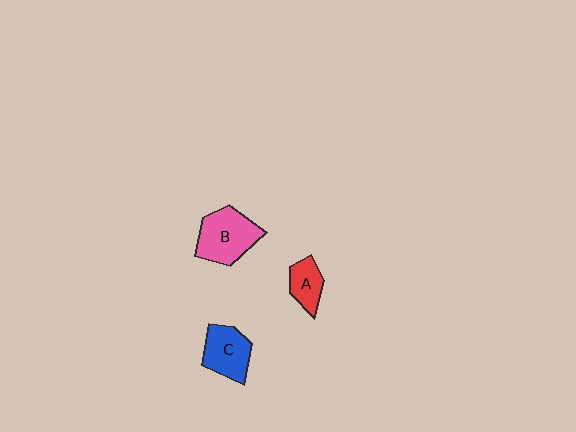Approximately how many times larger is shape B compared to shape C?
Approximately 1.3 times.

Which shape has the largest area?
Shape B (pink).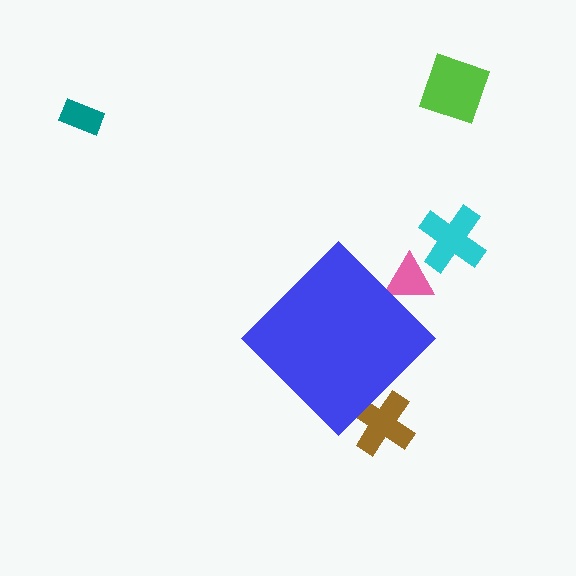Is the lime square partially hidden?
No, the lime square is fully visible.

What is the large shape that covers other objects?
A blue diamond.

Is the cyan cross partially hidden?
No, the cyan cross is fully visible.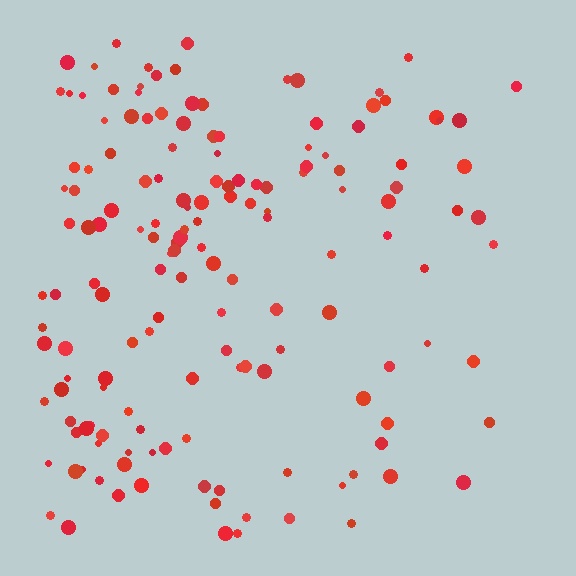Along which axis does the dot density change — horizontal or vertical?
Horizontal.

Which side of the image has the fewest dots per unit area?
The right.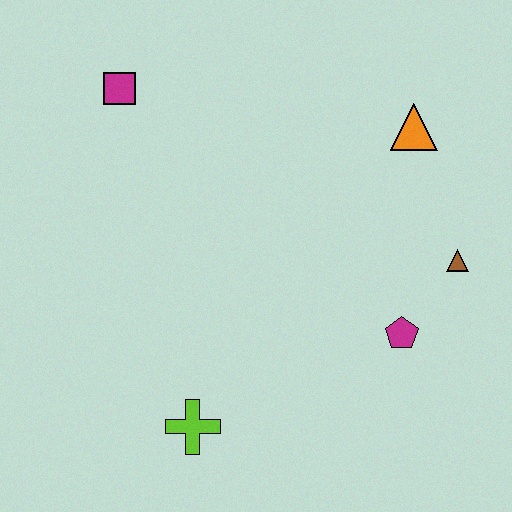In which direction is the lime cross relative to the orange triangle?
The lime cross is below the orange triangle.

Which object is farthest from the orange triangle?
The lime cross is farthest from the orange triangle.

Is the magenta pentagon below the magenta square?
Yes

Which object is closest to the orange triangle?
The brown triangle is closest to the orange triangle.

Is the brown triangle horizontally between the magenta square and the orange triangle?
No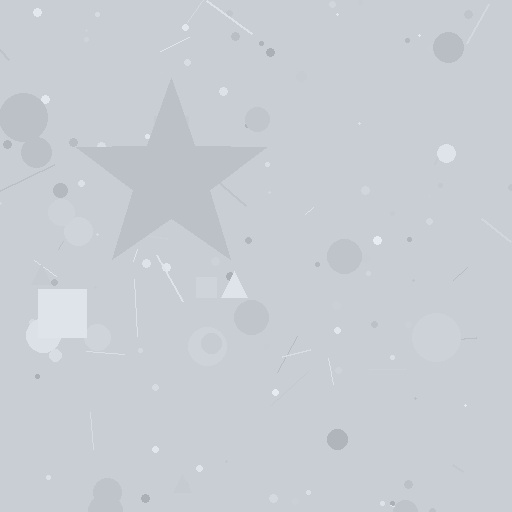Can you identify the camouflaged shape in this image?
The camouflaged shape is a star.